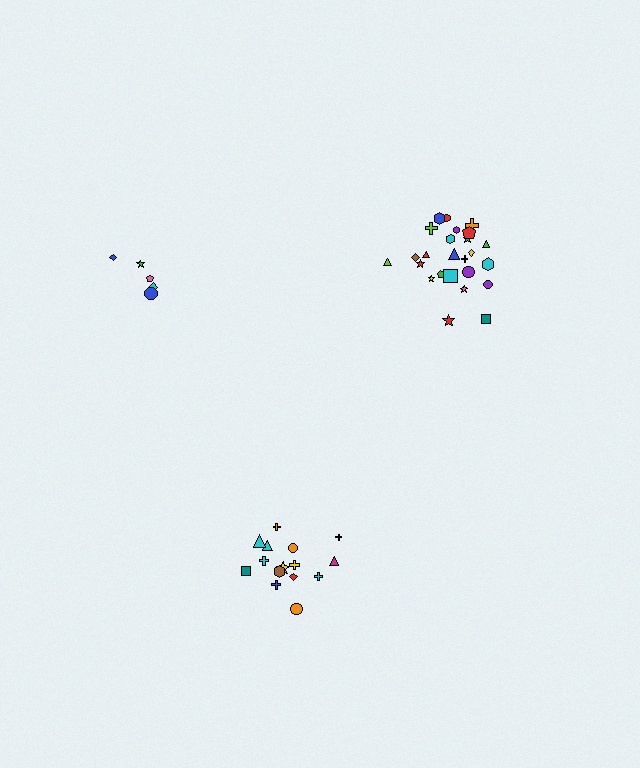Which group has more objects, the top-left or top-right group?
The top-right group.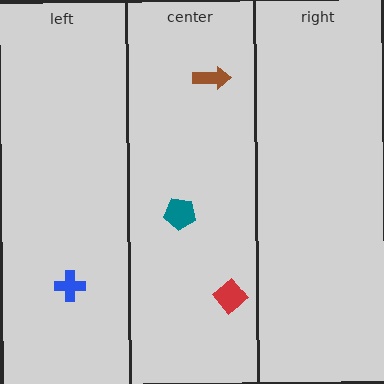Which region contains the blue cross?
The left region.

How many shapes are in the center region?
3.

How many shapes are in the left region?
1.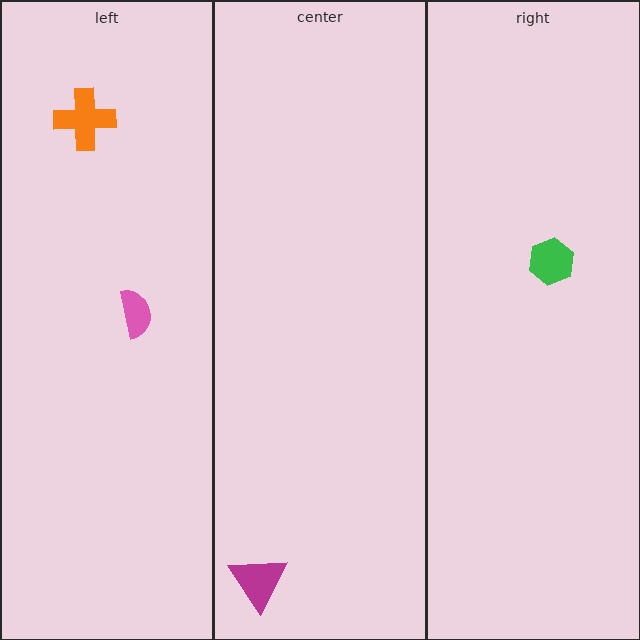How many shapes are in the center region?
1.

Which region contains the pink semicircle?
The left region.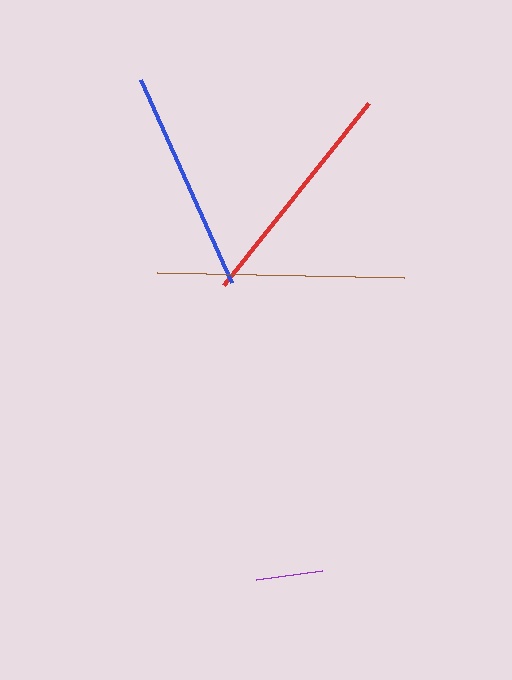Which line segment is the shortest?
The purple line is the shortest at approximately 67 pixels.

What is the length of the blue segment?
The blue segment is approximately 222 pixels long.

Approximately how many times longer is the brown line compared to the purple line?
The brown line is approximately 3.7 times the length of the purple line.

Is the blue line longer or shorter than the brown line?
The brown line is longer than the blue line.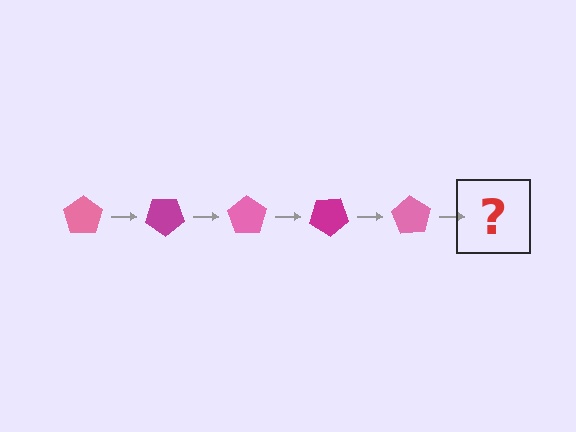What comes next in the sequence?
The next element should be a magenta pentagon, rotated 175 degrees from the start.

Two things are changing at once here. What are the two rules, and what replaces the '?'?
The two rules are that it rotates 35 degrees each step and the color cycles through pink and magenta. The '?' should be a magenta pentagon, rotated 175 degrees from the start.